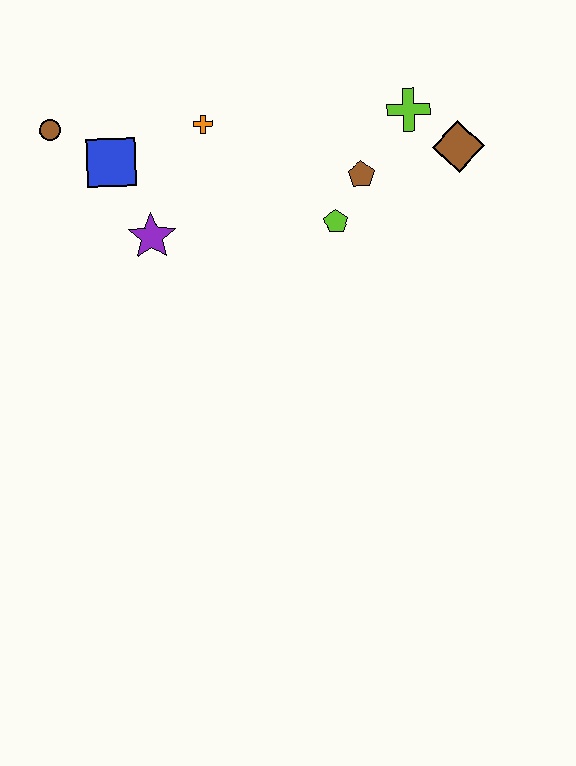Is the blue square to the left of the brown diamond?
Yes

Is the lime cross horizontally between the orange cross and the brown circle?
No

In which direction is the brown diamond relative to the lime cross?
The brown diamond is to the right of the lime cross.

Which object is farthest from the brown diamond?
The brown circle is farthest from the brown diamond.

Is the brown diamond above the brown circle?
No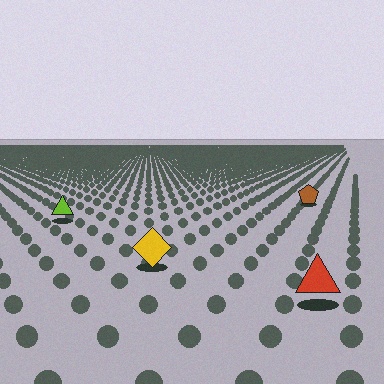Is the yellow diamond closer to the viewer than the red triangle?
No. The red triangle is closer — you can tell from the texture gradient: the ground texture is coarser near it.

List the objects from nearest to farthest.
From nearest to farthest: the red triangle, the yellow diamond, the lime triangle, the brown pentagon.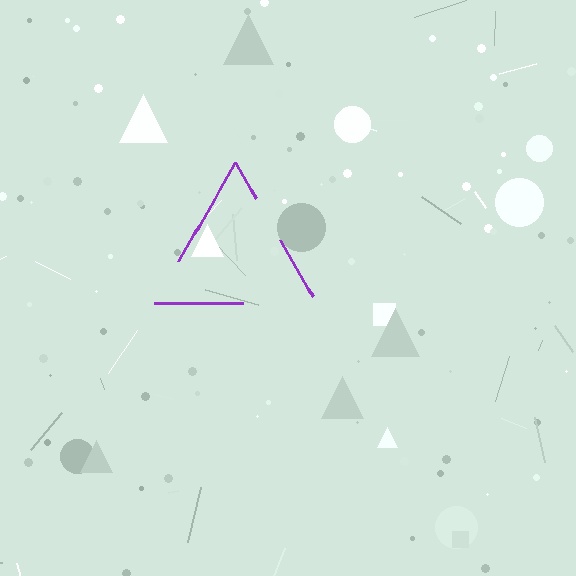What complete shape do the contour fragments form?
The contour fragments form a triangle.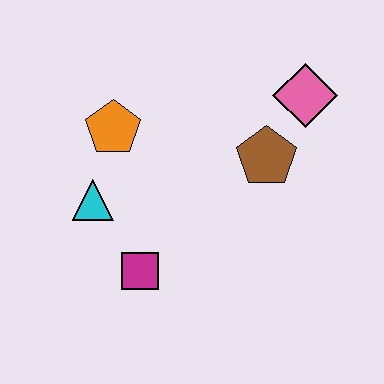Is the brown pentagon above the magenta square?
Yes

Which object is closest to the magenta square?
The cyan triangle is closest to the magenta square.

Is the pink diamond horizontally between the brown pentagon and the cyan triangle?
No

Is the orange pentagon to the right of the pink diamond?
No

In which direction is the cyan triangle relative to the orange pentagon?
The cyan triangle is below the orange pentagon.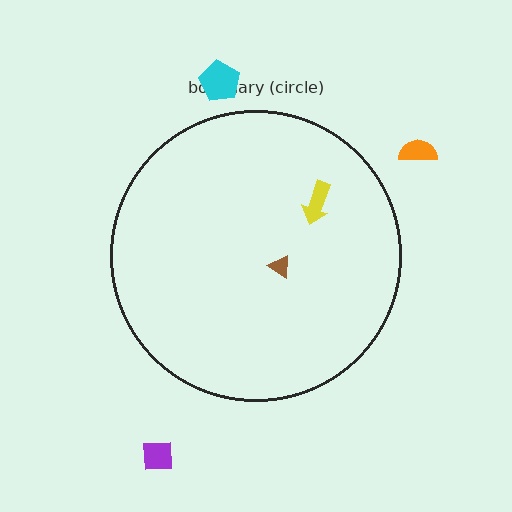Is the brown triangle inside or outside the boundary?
Inside.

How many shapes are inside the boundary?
2 inside, 3 outside.